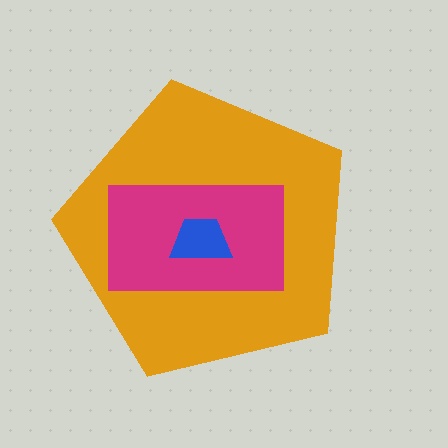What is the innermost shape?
The blue trapezoid.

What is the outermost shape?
The orange pentagon.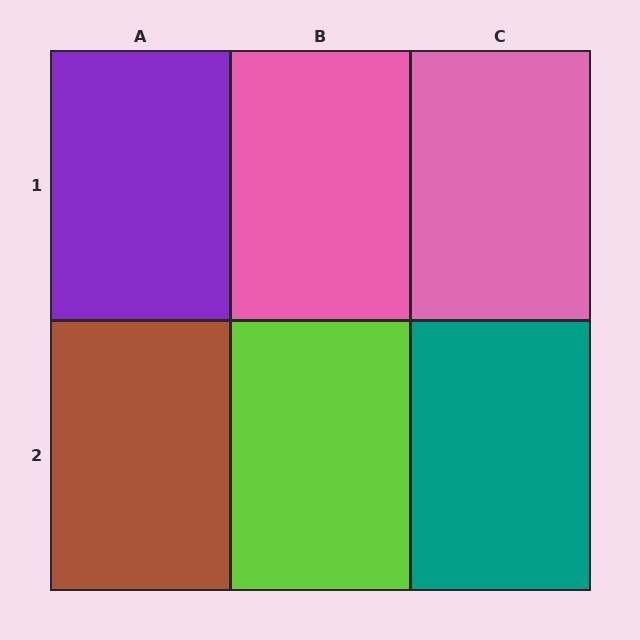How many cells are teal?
1 cell is teal.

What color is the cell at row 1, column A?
Purple.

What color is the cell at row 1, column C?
Pink.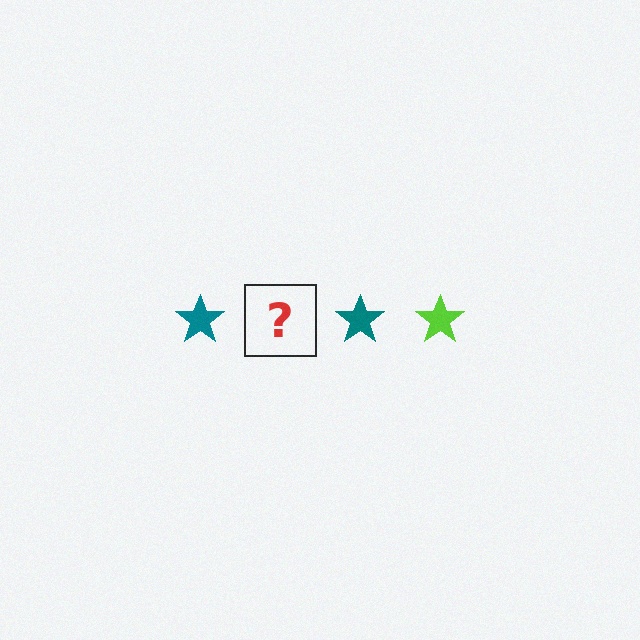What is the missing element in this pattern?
The missing element is a lime star.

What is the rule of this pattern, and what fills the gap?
The rule is that the pattern cycles through teal, lime stars. The gap should be filled with a lime star.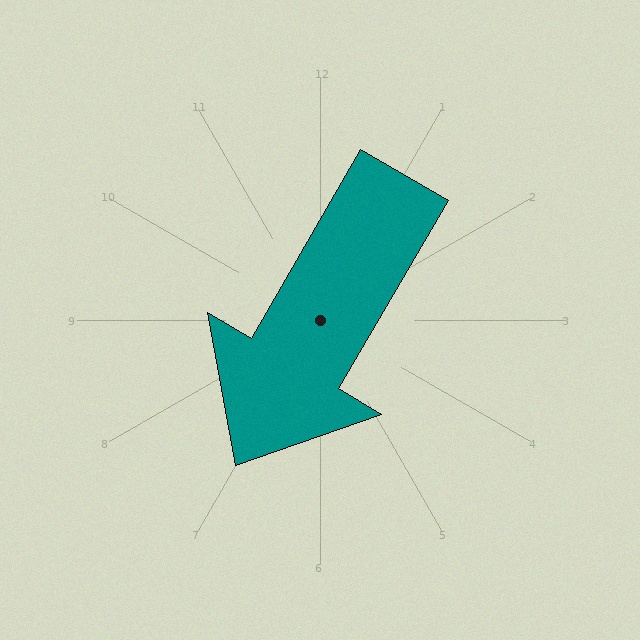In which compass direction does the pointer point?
Southwest.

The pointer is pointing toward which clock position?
Roughly 7 o'clock.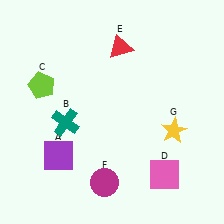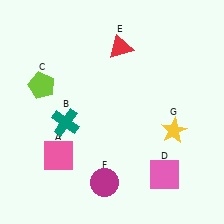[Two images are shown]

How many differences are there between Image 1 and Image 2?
There is 1 difference between the two images.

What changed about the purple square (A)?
In Image 1, A is purple. In Image 2, it changed to pink.